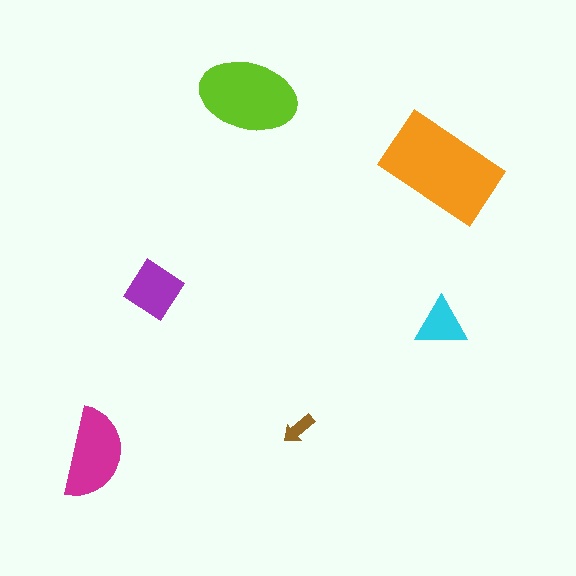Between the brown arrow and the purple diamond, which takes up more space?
The purple diamond.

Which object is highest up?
The lime ellipse is topmost.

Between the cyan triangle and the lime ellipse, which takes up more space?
The lime ellipse.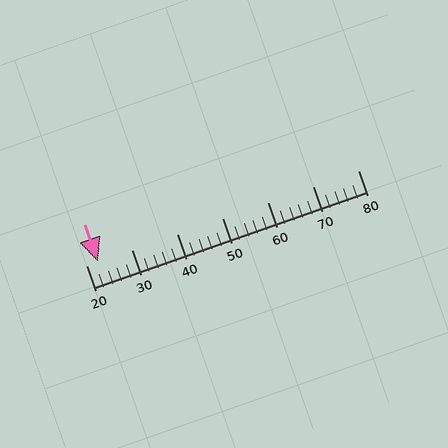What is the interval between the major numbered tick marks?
The major tick marks are spaced 10 units apart.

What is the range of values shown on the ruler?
The ruler shows values from 20 to 80.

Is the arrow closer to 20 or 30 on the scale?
The arrow is closer to 20.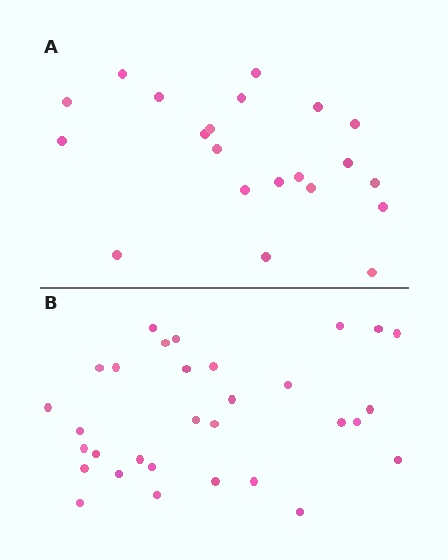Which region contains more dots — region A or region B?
Region B (the bottom region) has more dots.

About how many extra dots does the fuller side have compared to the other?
Region B has roughly 10 or so more dots than region A.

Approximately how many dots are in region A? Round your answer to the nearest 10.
About 20 dots. (The exact count is 21, which rounds to 20.)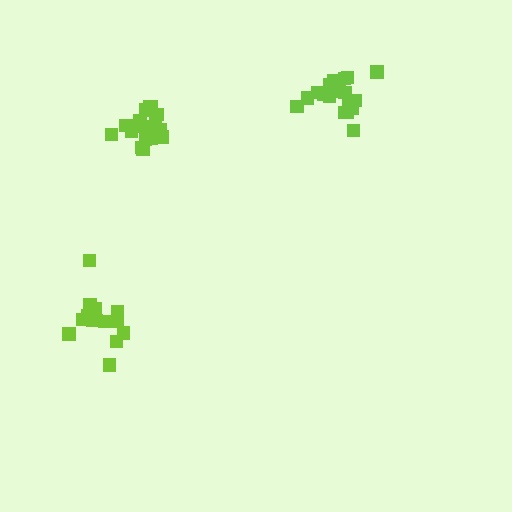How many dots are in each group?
Group 1: 20 dots, Group 2: 15 dots, Group 3: 21 dots (56 total).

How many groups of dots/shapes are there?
There are 3 groups.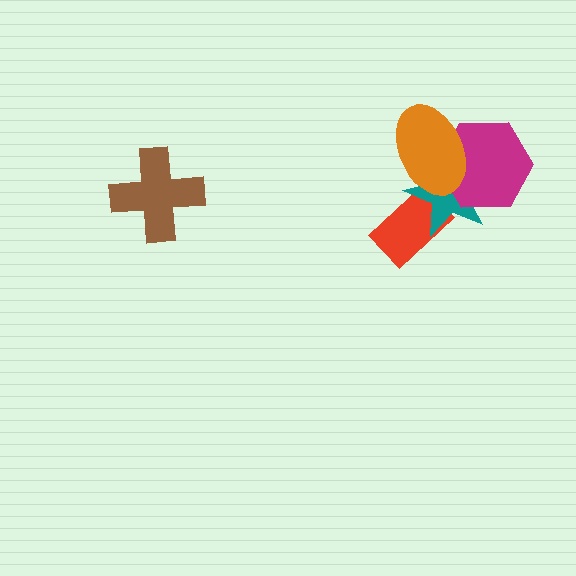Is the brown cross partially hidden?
No, no other shape covers it.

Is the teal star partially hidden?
Yes, it is partially covered by another shape.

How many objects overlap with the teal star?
3 objects overlap with the teal star.